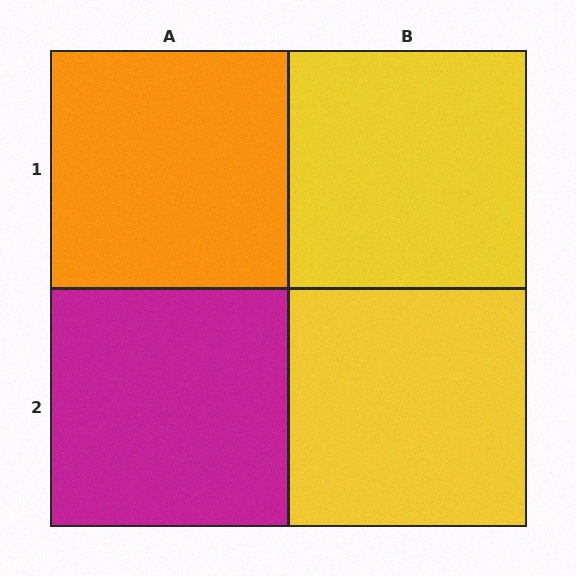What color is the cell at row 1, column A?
Orange.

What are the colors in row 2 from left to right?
Magenta, yellow.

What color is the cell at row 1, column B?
Yellow.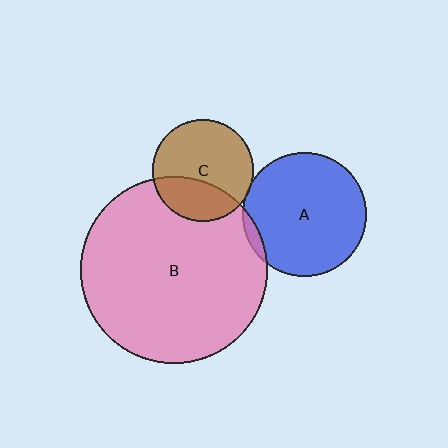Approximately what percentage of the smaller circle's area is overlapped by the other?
Approximately 5%.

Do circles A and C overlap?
Yes.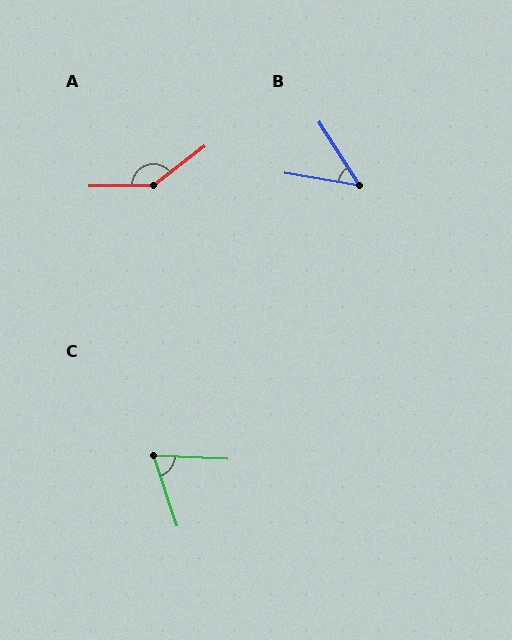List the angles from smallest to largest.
B (48°), C (69°), A (143°).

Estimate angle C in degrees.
Approximately 69 degrees.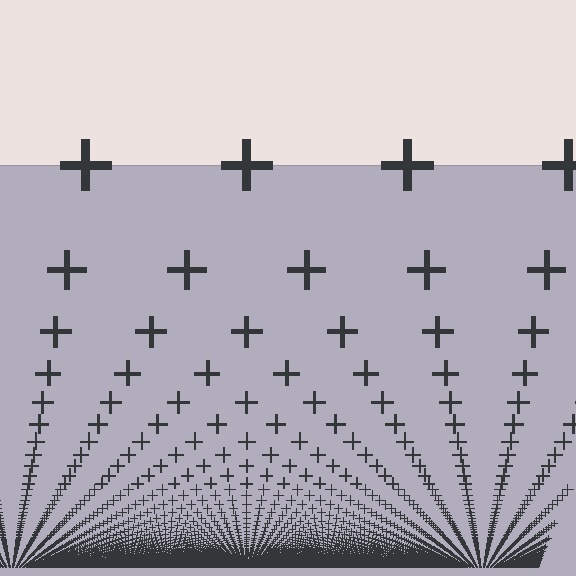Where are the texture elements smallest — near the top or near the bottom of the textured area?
Near the bottom.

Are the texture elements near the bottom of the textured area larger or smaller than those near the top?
Smaller. The gradient is inverted — elements near the bottom are smaller and denser.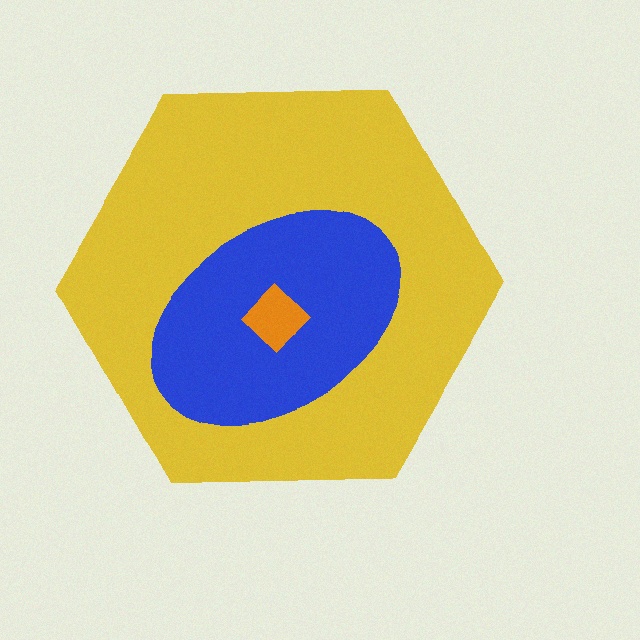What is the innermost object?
The orange diamond.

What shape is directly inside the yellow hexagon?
The blue ellipse.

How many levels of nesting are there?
3.